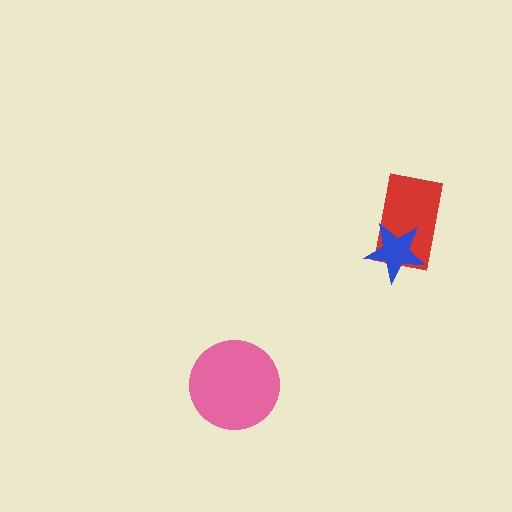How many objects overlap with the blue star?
1 object overlaps with the blue star.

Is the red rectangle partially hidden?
Yes, it is partially covered by another shape.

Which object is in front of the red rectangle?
The blue star is in front of the red rectangle.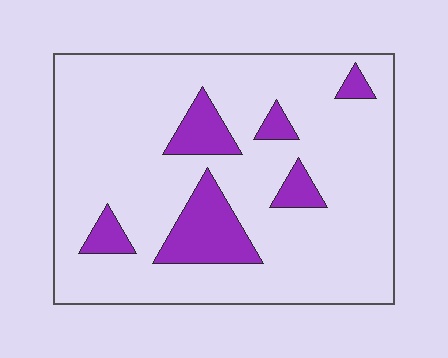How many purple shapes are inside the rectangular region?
6.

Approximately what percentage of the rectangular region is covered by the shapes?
Approximately 15%.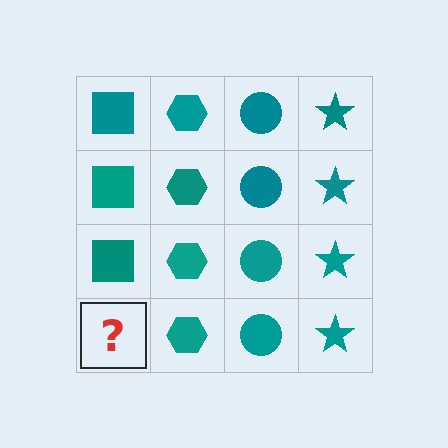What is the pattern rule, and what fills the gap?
The rule is that each column has a consistent shape. The gap should be filled with a teal square.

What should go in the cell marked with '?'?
The missing cell should contain a teal square.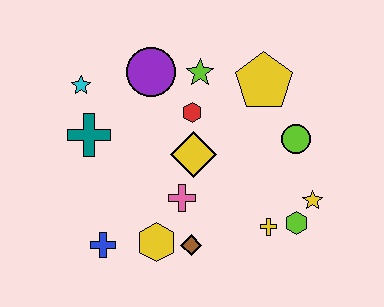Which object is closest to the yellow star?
The lime hexagon is closest to the yellow star.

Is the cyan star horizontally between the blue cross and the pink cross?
No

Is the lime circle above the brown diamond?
Yes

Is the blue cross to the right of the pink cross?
No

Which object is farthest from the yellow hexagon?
The yellow pentagon is farthest from the yellow hexagon.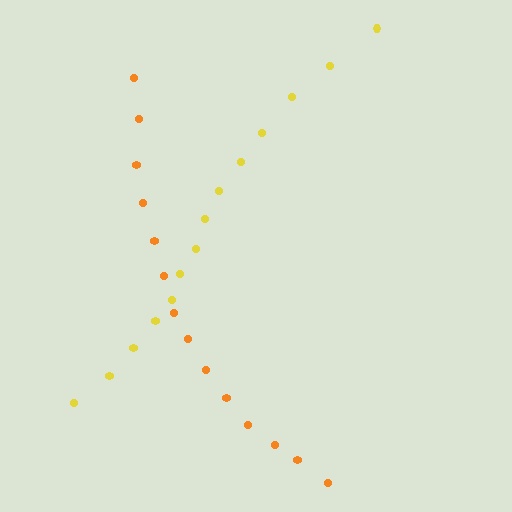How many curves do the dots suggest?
There are 2 distinct paths.